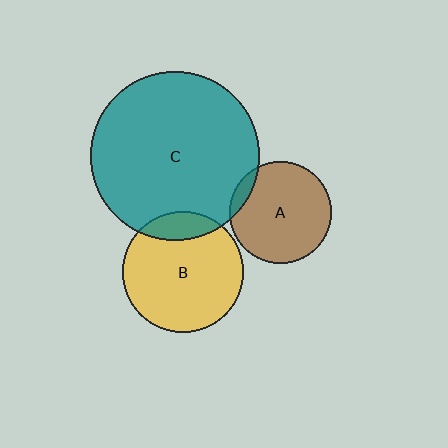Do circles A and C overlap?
Yes.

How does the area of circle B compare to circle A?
Approximately 1.4 times.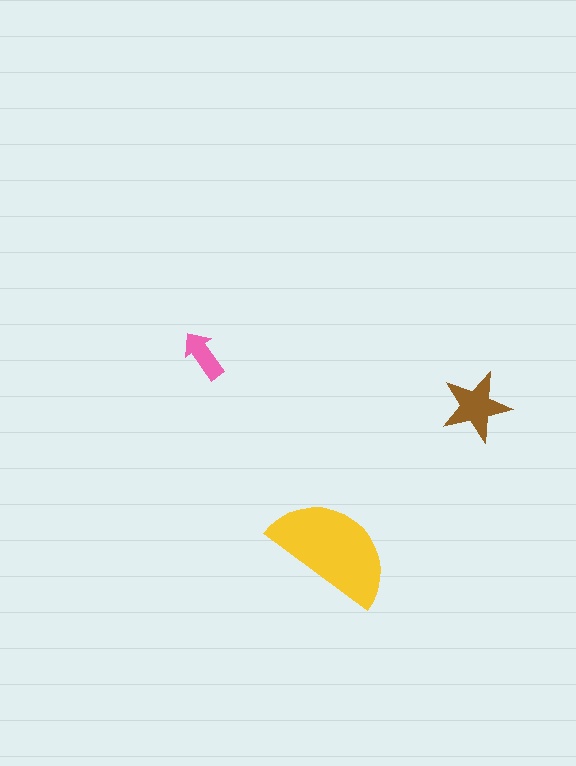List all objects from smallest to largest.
The pink arrow, the brown star, the yellow semicircle.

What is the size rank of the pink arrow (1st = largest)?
3rd.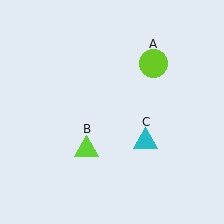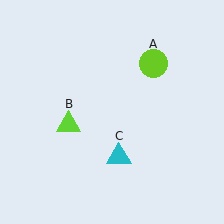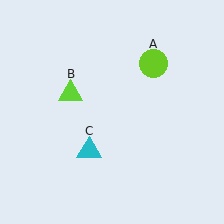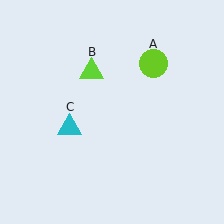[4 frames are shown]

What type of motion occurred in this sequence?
The lime triangle (object B), cyan triangle (object C) rotated clockwise around the center of the scene.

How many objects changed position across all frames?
2 objects changed position: lime triangle (object B), cyan triangle (object C).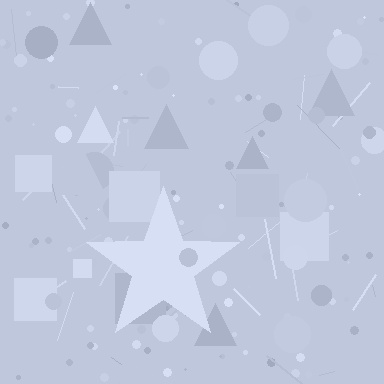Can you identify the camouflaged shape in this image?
The camouflaged shape is a star.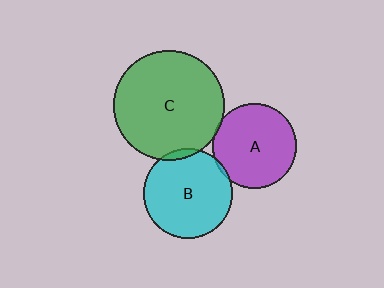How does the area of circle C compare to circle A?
Approximately 1.7 times.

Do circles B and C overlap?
Yes.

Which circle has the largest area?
Circle C (green).